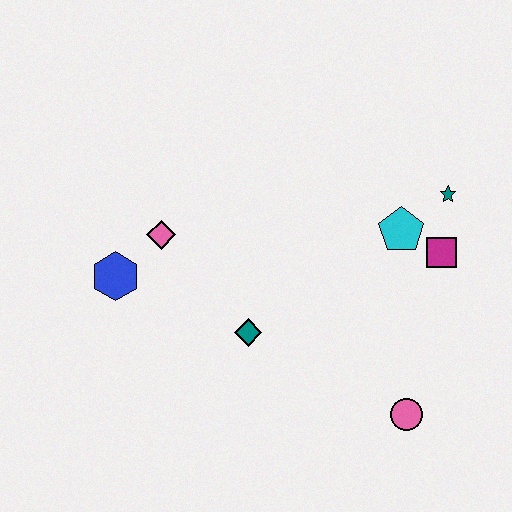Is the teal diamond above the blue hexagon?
No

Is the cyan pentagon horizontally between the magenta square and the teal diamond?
Yes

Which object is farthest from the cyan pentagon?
The blue hexagon is farthest from the cyan pentagon.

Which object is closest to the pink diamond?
The blue hexagon is closest to the pink diamond.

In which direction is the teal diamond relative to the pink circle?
The teal diamond is to the left of the pink circle.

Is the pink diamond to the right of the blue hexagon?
Yes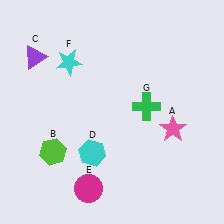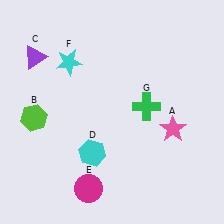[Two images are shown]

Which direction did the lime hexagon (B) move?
The lime hexagon (B) moved up.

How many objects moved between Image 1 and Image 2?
1 object moved between the two images.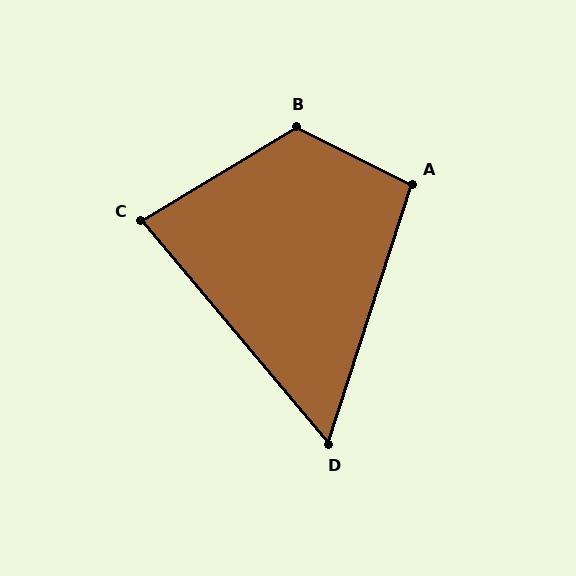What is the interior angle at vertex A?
Approximately 99 degrees (obtuse).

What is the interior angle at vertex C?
Approximately 81 degrees (acute).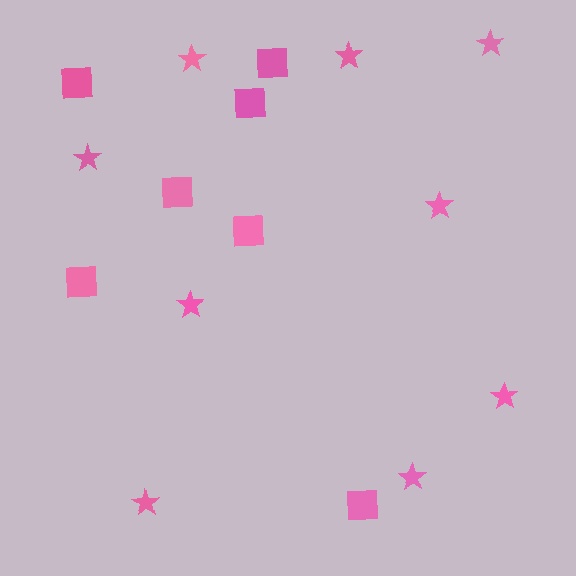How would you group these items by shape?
There are 2 groups: one group of squares (7) and one group of stars (9).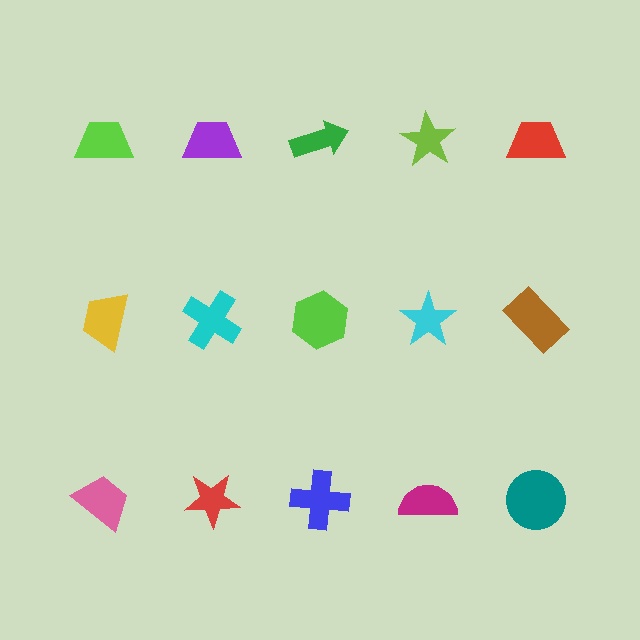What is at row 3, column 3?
A blue cross.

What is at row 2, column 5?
A brown rectangle.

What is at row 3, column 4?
A magenta semicircle.